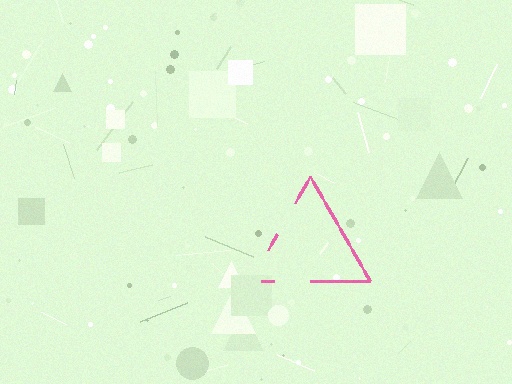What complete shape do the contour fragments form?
The contour fragments form a triangle.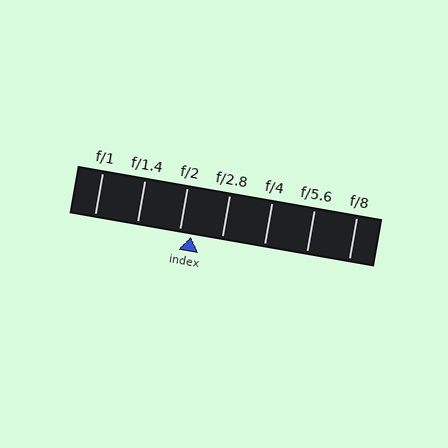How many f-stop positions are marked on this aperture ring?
There are 7 f-stop positions marked.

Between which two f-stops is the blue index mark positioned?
The index mark is between f/2 and f/2.8.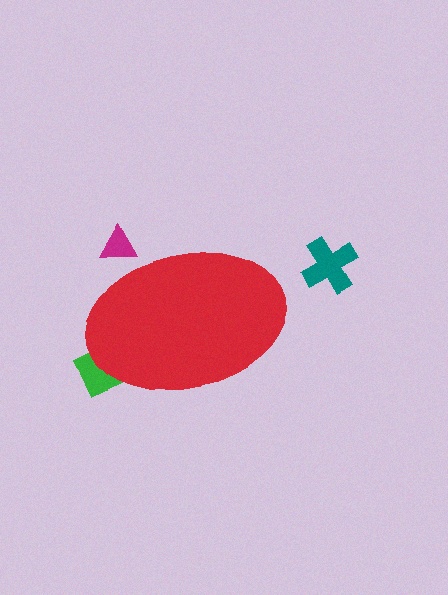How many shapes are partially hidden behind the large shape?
2 shapes are partially hidden.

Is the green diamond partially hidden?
Yes, the green diamond is partially hidden behind the red ellipse.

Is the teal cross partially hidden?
No, the teal cross is fully visible.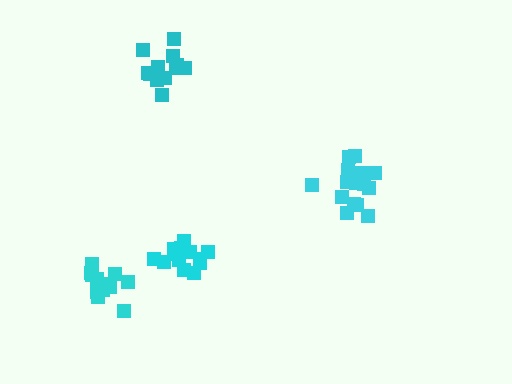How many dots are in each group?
Group 1: 12 dots, Group 2: 15 dots, Group 3: 13 dots, Group 4: 14 dots (54 total).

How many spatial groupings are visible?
There are 4 spatial groupings.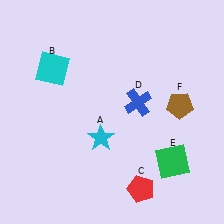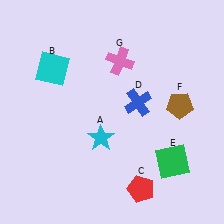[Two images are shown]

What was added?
A pink cross (G) was added in Image 2.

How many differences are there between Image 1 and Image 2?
There is 1 difference between the two images.